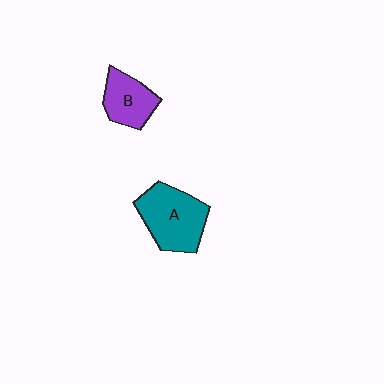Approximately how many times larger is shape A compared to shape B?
Approximately 1.5 times.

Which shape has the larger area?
Shape A (teal).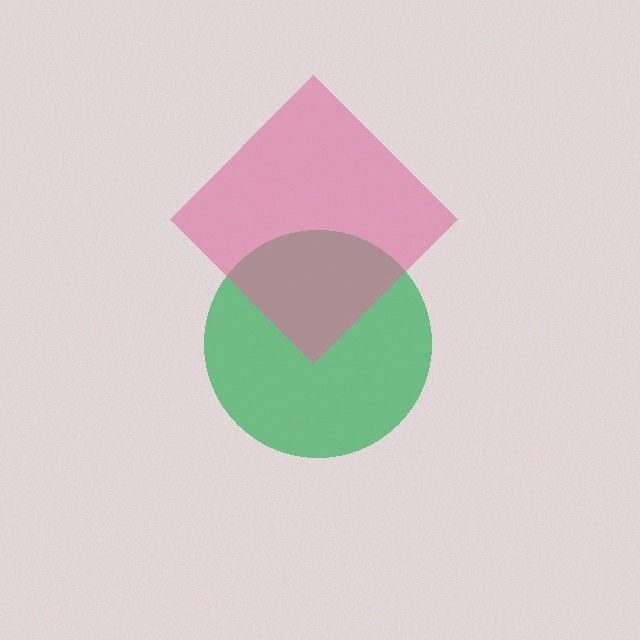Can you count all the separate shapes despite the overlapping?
Yes, there are 2 separate shapes.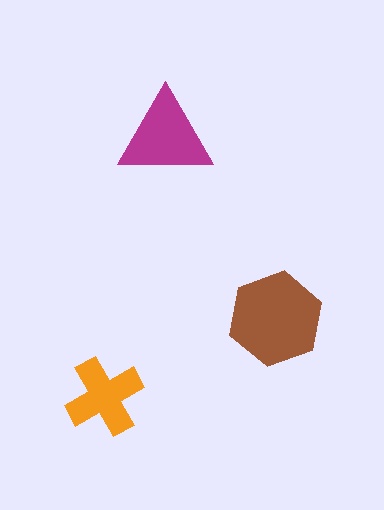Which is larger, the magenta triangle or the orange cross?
The magenta triangle.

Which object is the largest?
The brown hexagon.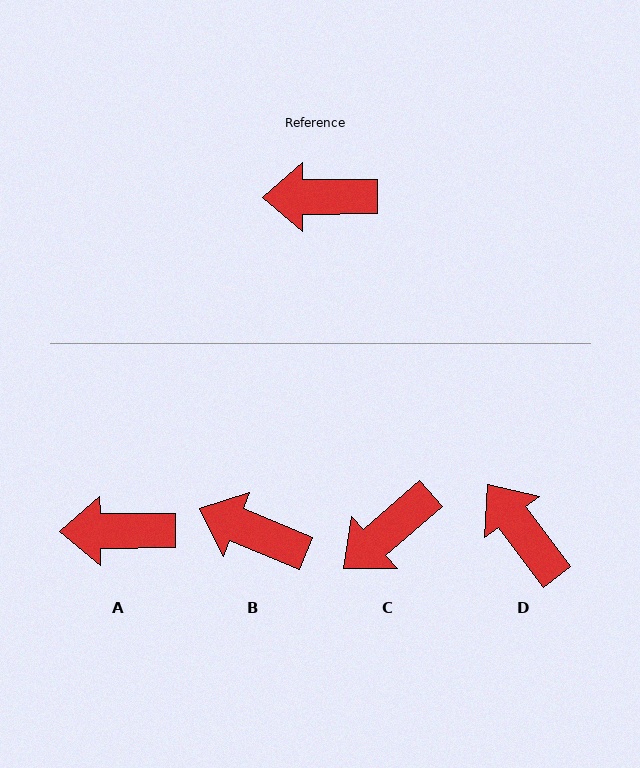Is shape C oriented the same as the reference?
No, it is off by about 41 degrees.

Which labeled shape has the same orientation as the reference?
A.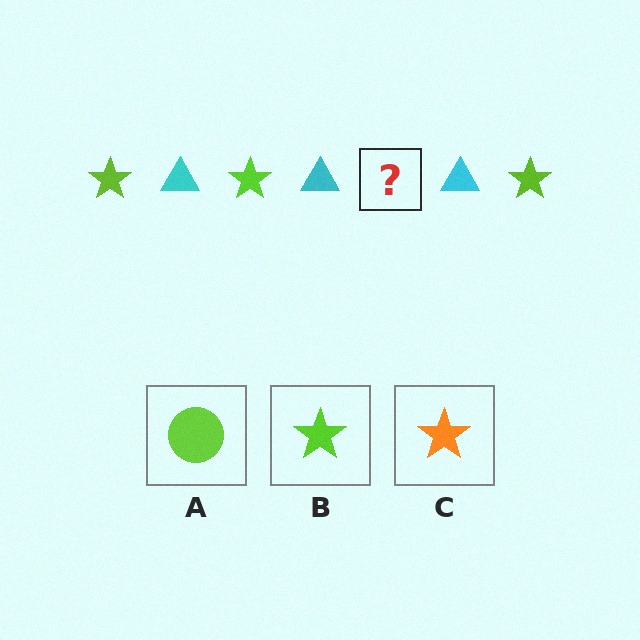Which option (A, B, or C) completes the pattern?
B.